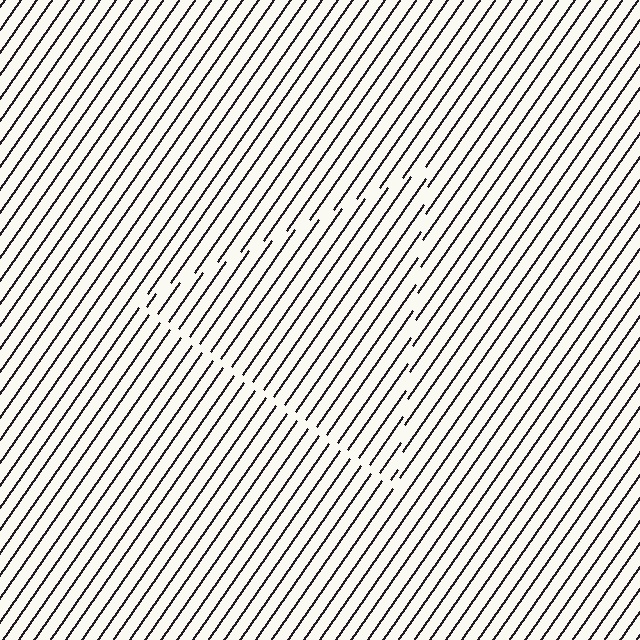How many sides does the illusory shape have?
3 sides — the line-ends trace a triangle.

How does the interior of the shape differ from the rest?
The interior of the shape contains the same grating, shifted by half a period — the contour is defined by the phase discontinuity where line-ends from the inner and outer gratings abut.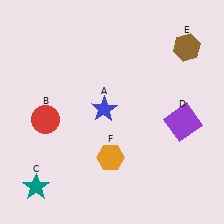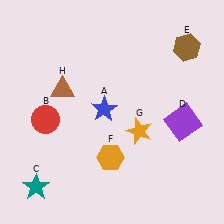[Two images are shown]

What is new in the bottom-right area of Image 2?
An orange star (G) was added in the bottom-right area of Image 2.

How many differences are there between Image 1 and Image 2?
There are 2 differences between the two images.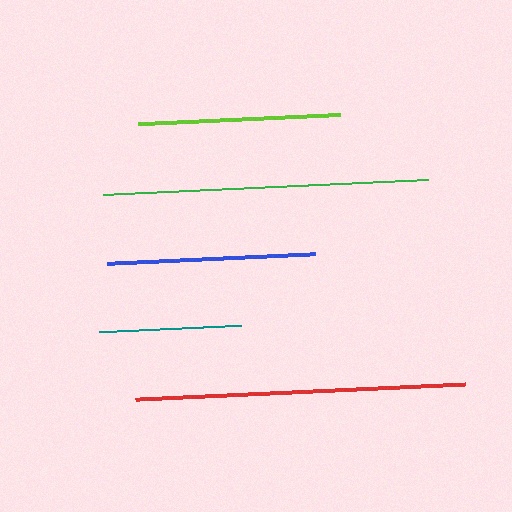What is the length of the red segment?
The red segment is approximately 330 pixels long.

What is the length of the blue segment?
The blue segment is approximately 208 pixels long.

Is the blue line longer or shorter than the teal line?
The blue line is longer than the teal line.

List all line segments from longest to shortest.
From longest to shortest: red, green, blue, lime, teal.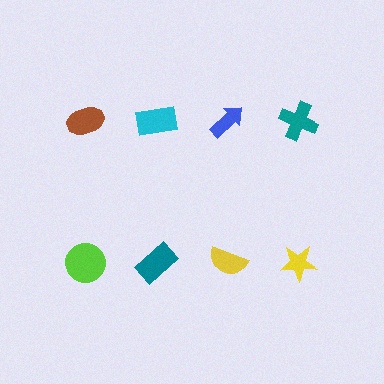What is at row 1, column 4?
A teal cross.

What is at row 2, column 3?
A yellow semicircle.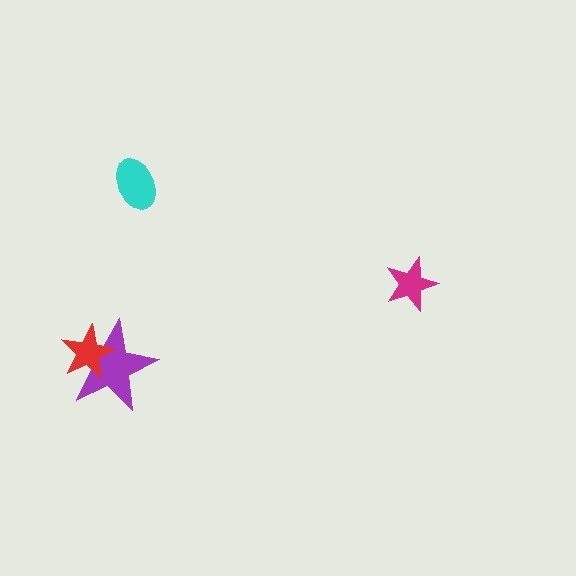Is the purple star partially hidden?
Yes, it is partially covered by another shape.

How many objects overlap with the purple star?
1 object overlaps with the purple star.